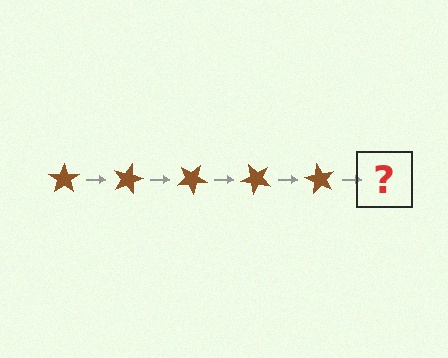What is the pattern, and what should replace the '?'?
The pattern is that the star rotates 15 degrees each step. The '?' should be a brown star rotated 75 degrees.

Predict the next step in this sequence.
The next step is a brown star rotated 75 degrees.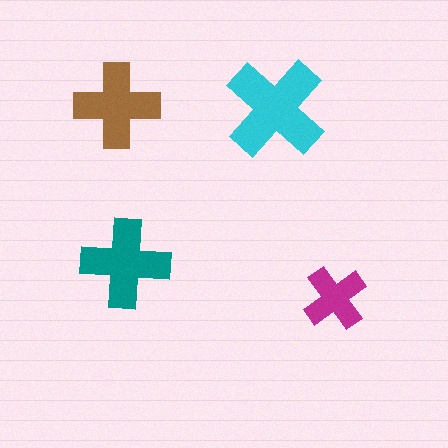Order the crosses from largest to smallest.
the cyan one, the teal one, the brown one, the magenta one.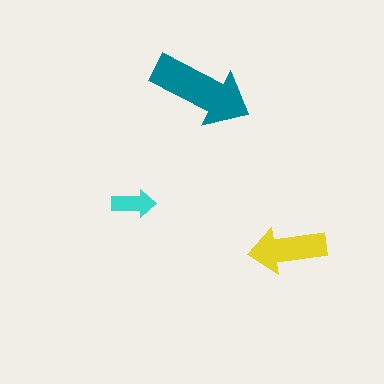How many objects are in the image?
There are 3 objects in the image.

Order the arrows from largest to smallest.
the teal one, the yellow one, the cyan one.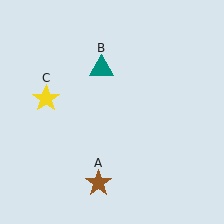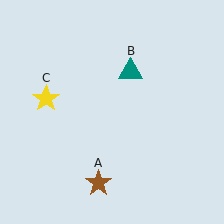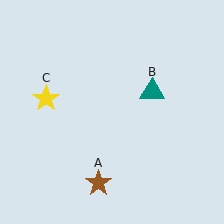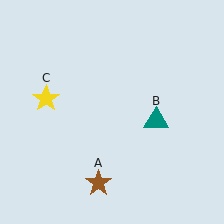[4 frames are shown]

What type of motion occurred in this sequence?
The teal triangle (object B) rotated clockwise around the center of the scene.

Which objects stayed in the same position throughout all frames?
Brown star (object A) and yellow star (object C) remained stationary.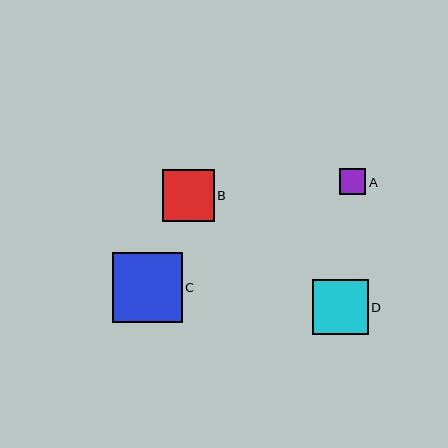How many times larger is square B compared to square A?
Square B is approximately 2.0 times the size of square A.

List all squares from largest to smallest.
From largest to smallest: C, D, B, A.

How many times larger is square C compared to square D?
Square C is approximately 1.3 times the size of square D.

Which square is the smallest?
Square A is the smallest with a size of approximately 26 pixels.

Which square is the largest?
Square C is the largest with a size of approximately 69 pixels.